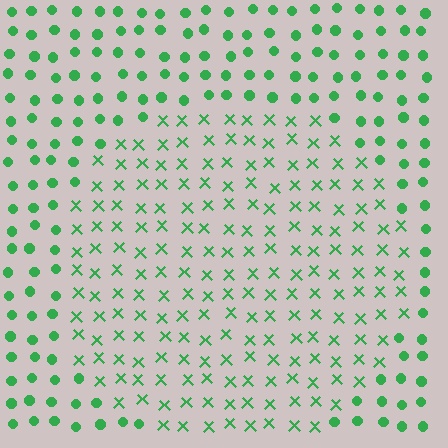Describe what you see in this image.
The image is filled with small green elements arranged in a uniform grid. A circle-shaped region contains X marks, while the surrounding area contains circles. The boundary is defined purely by the change in element shape.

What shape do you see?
I see a circle.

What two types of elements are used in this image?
The image uses X marks inside the circle region and circles outside it.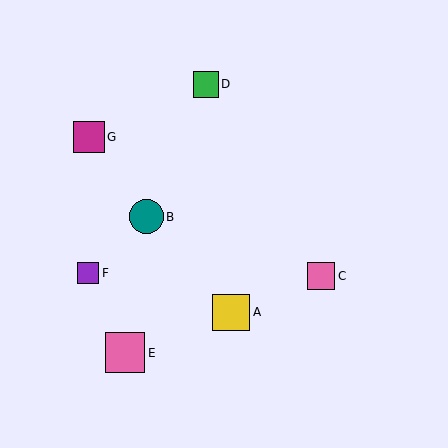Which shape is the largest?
The pink square (labeled E) is the largest.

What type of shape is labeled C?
Shape C is a pink square.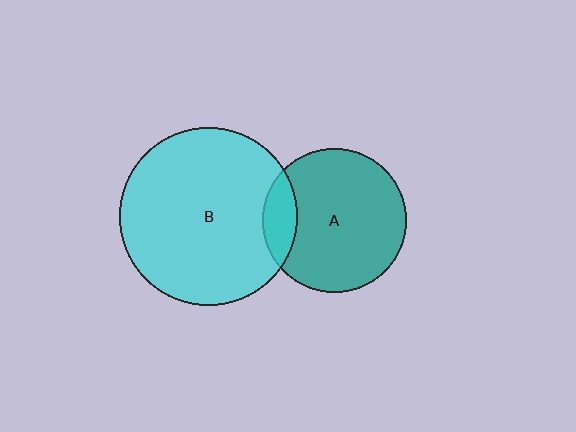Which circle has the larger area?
Circle B (cyan).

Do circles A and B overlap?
Yes.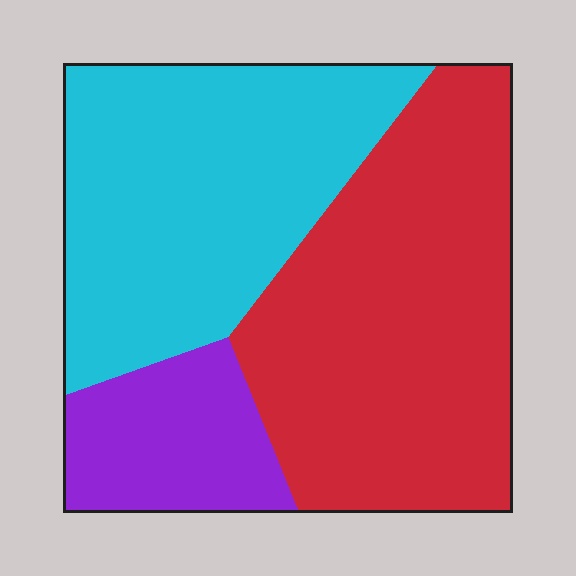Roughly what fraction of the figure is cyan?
Cyan takes up between a quarter and a half of the figure.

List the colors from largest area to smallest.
From largest to smallest: red, cyan, purple.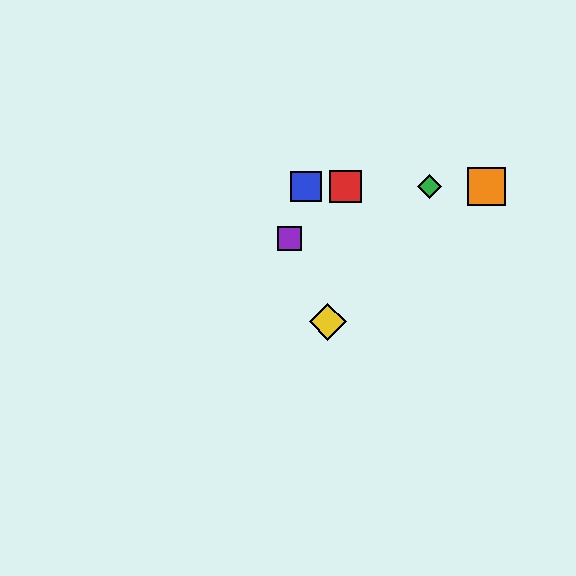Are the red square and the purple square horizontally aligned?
No, the red square is at y≈186 and the purple square is at y≈239.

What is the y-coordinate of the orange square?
The orange square is at y≈186.